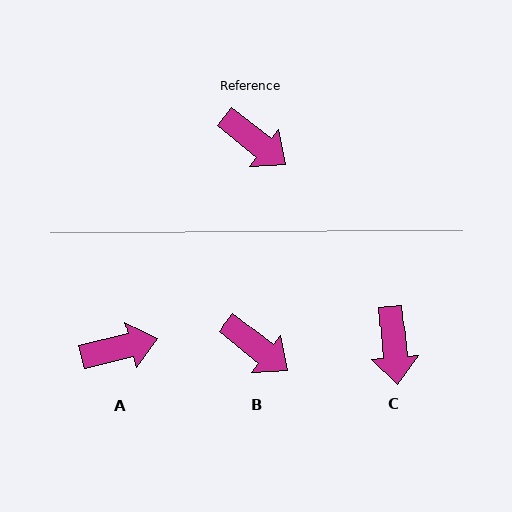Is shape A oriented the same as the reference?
No, it is off by about 52 degrees.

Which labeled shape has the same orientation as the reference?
B.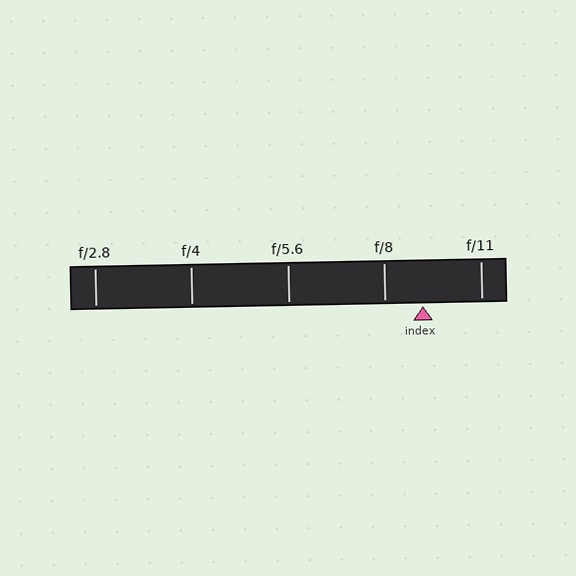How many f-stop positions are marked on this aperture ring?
There are 5 f-stop positions marked.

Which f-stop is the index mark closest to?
The index mark is closest to f/8.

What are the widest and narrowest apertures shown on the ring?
The widest aperture shown is f/2.8 and the narrowest is f/11.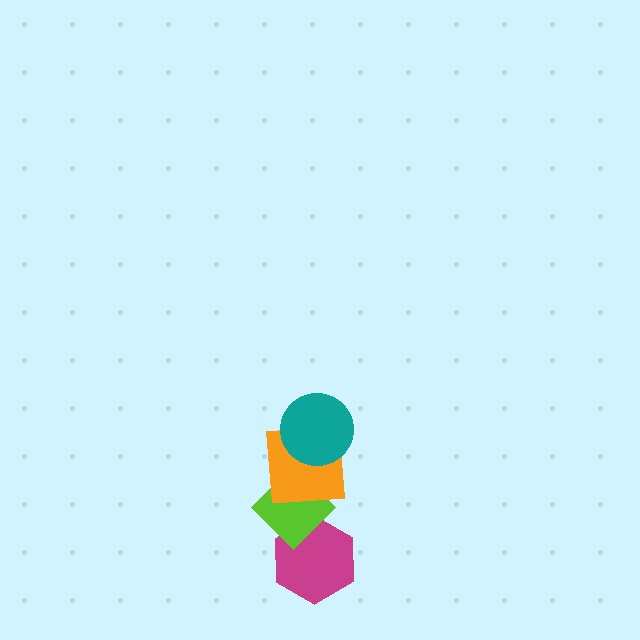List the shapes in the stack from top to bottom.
From top to bottom: the teal circle, the orange square, the lime diamond, the magenta hexagon.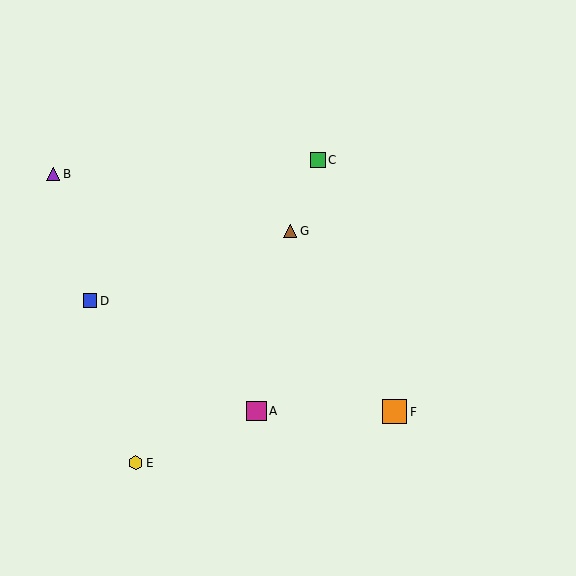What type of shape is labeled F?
Shape F is an orange square.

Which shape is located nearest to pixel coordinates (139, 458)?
The yellow hexagon (labeled E) at (136, 463) is nearest to that location.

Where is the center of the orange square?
The center of the orange square is at (394, 412).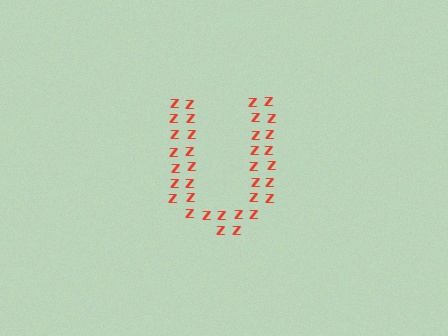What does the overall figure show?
The overall figure shows the letter U.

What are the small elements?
The small elements are letter Z's.